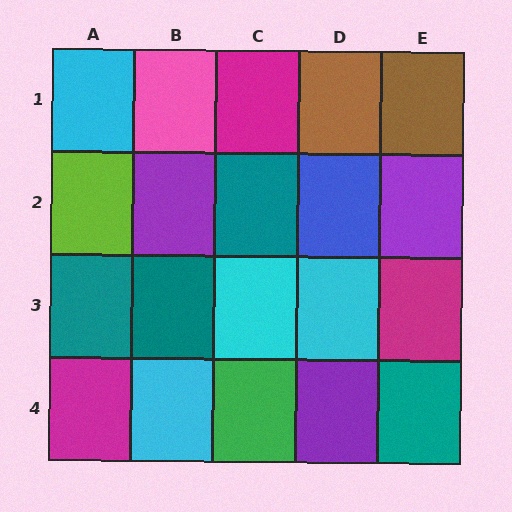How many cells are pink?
1 cell is pink.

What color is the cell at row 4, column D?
Purple.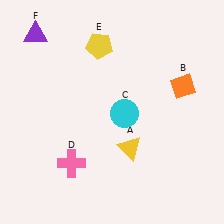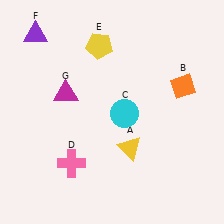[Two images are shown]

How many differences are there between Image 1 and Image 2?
There is 1 difference between the two images.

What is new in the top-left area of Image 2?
A magenta triangle (G) was added in the top-left area of Image 2.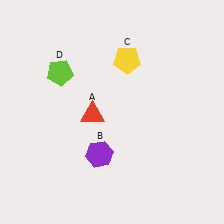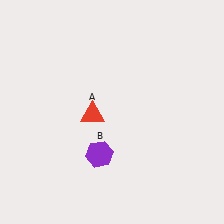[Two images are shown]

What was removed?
The lime pentagon (D), the yellow pentagon (C) were removed in Image 2.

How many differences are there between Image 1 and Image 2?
There are 2 differences between the two images.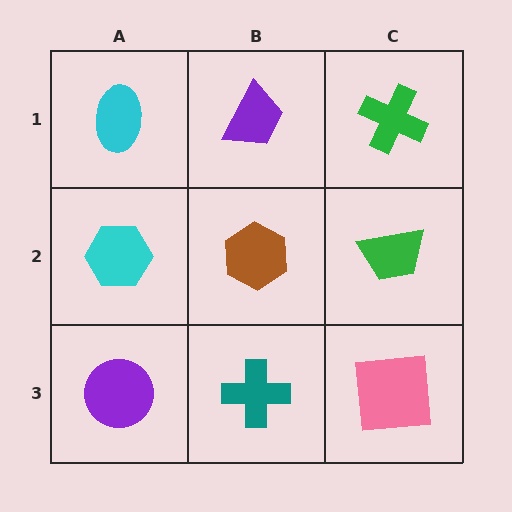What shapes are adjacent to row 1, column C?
A green trapezoid (row 2, column C), a purple trapezoid (row 1, column B).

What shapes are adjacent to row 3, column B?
A brown hexagon (row 2, column B), a purple circle (row 3, column A), a pink square (row 3, column C).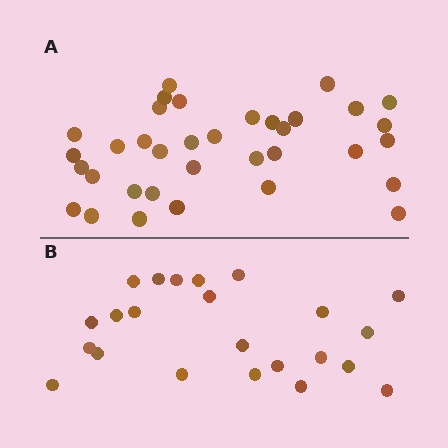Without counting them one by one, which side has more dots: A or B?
Region A (the top region) has more dots.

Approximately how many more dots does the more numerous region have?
Region A has roughly 12 or so more dots than region B.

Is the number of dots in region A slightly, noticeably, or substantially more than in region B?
Region A has substantially more. The ratio is roughly 1.5 to 1.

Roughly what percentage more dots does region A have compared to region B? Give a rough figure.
About 50% more.